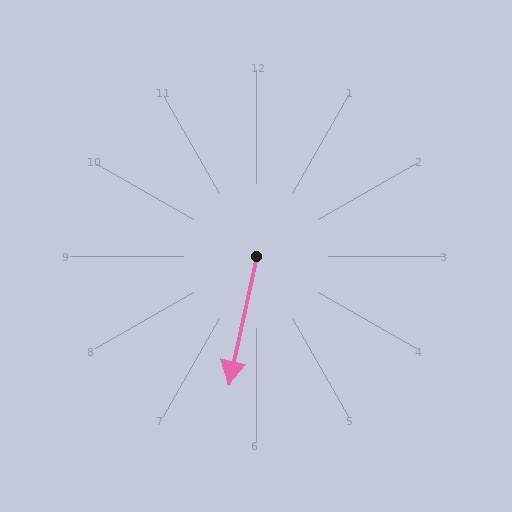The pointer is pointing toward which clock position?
Roughly 6 o'clock.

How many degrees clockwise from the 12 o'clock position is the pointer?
Approximately 192 degrees.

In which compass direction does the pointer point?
South.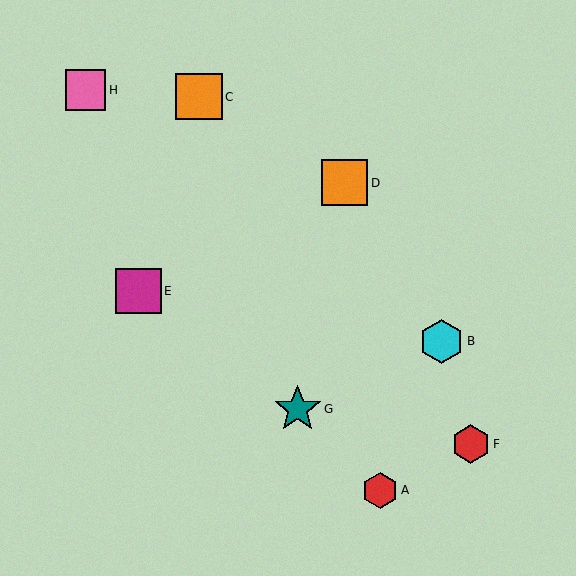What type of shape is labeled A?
Shape A is a red hexagon.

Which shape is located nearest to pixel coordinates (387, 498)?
The red hexagon (labeled A) at (380, 490) is nearest to that location.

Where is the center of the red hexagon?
The center of the red hexagon is at (471, 444).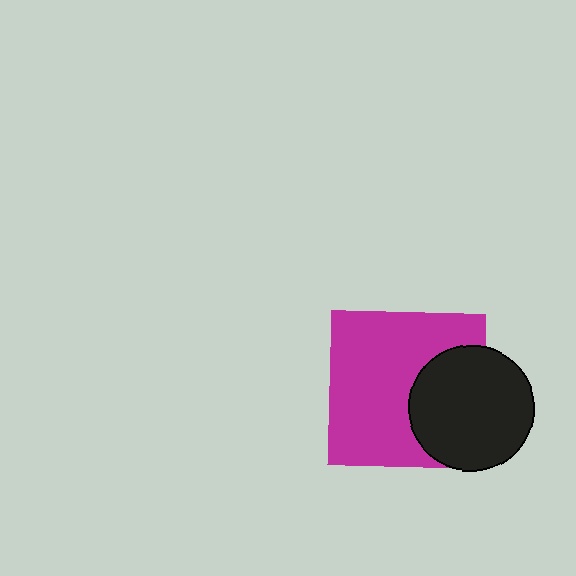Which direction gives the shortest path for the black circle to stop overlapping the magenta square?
Moving right gives the shortest separation.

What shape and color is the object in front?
The object in front is a black circle.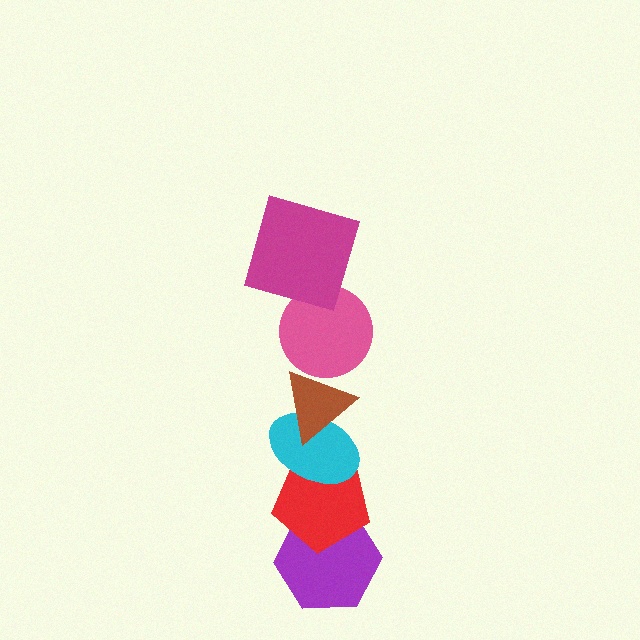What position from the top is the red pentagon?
The red pentagon is 5th from the top.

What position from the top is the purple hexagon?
The purple hexagon is 6th from the top.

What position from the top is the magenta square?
The magenta square is 1st from the top.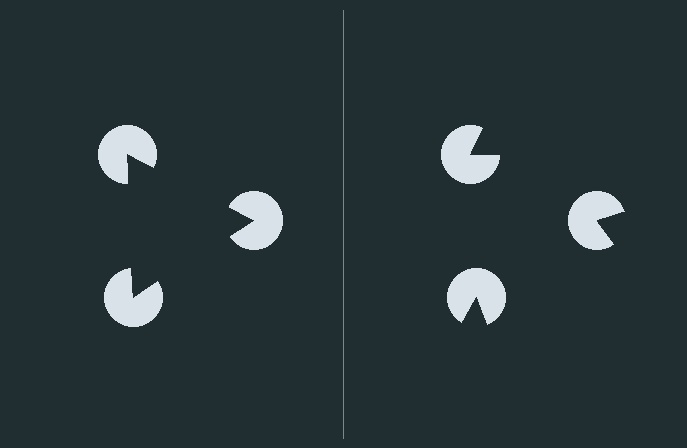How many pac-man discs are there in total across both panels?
6 — 3 on each side.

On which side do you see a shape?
An illusory triangle appears on the left side. On the right side the wedge cuts are rotated, so no coherent shape forms.